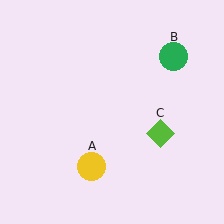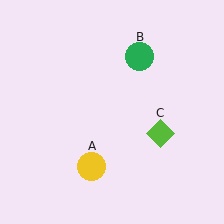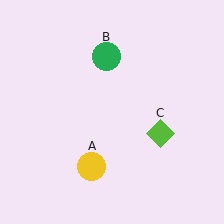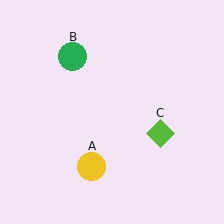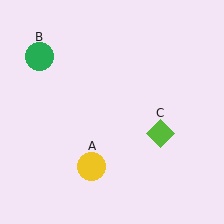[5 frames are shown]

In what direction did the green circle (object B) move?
The green circle (object B) moved left.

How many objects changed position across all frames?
1 object changed position: green circle (object B).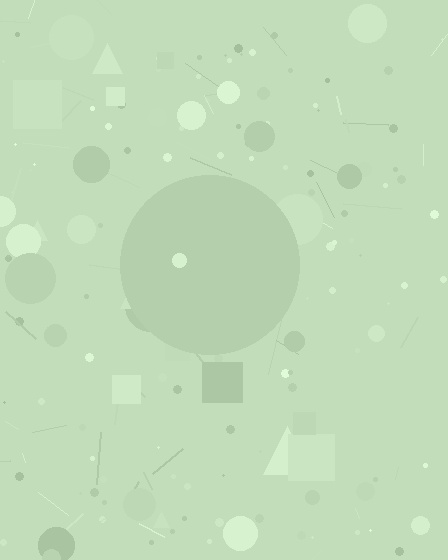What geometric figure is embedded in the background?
A circle is embedded in the background.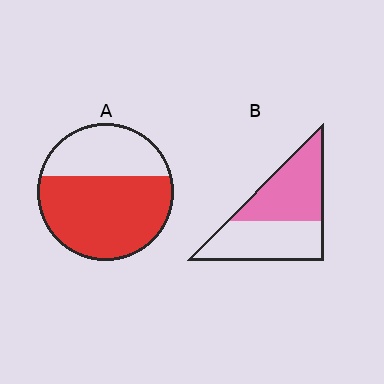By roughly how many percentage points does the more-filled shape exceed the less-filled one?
By roughly 15 percentage points (A over B).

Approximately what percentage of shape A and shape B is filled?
A is approximately 65% and B is approximately 50%.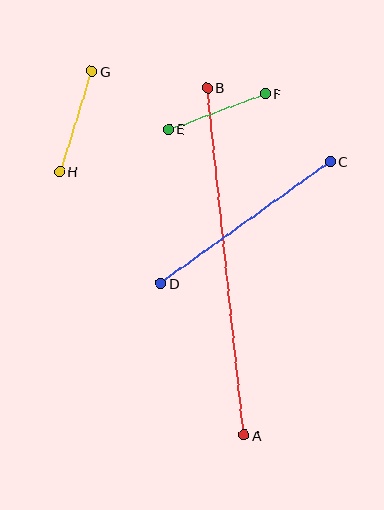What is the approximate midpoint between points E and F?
The midpoint is at approximately (217, 111) pixels.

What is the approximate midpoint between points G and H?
The midpoint is at approximately (76, 121) pixels.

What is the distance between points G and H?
The distance is approximately 105 pixels.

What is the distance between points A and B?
The distance is approximately 349 pixels.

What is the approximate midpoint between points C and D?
The midpoint is at approximately (246, 222) pixels.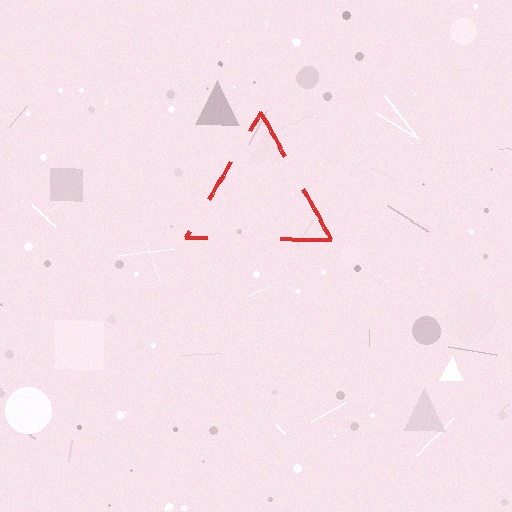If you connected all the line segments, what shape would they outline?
They would outline a triangle.